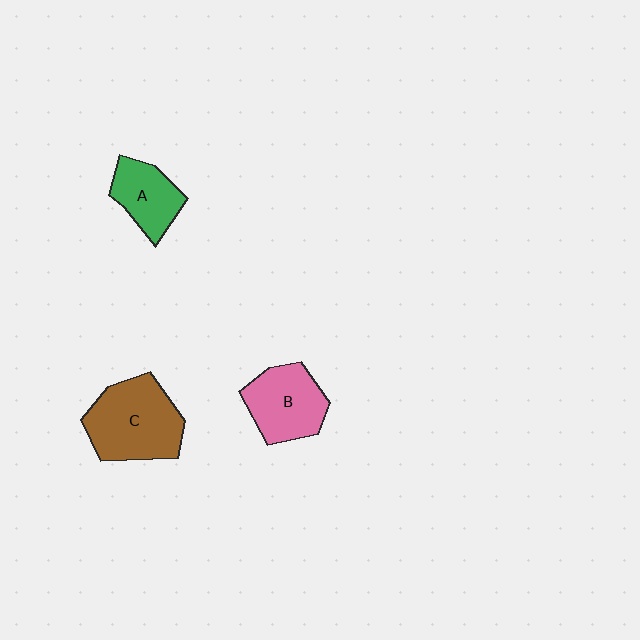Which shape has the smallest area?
Shape A (green).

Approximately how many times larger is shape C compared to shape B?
Approximately 1.3 times.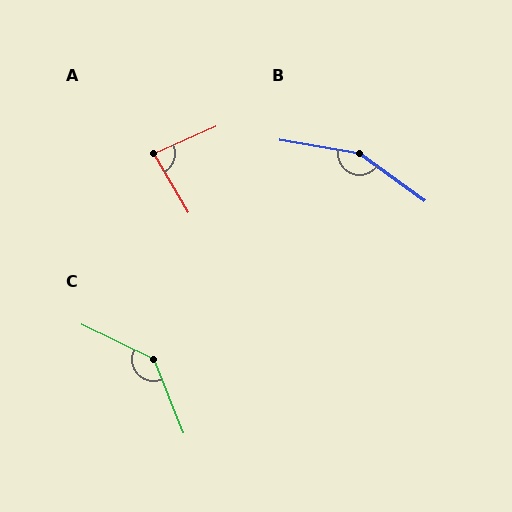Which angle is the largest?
B, at approximately 154 degrees.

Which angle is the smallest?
A, at approximately 84 degrees.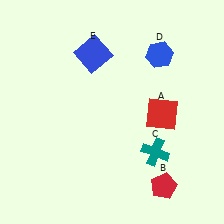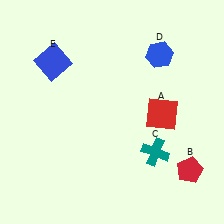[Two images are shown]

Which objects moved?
The objects that moved are: the red pentagon (B), the blue square (E).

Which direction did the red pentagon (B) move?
The red pentagon (B) moved right.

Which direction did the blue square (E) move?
The blue square (E) moved left.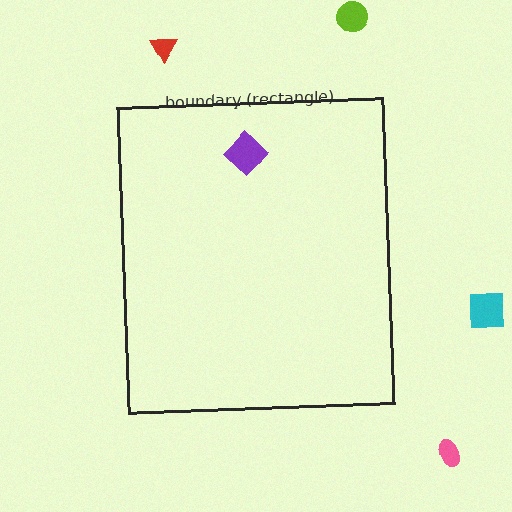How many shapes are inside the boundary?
1 inside, 4 outside.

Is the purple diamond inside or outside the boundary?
Inside.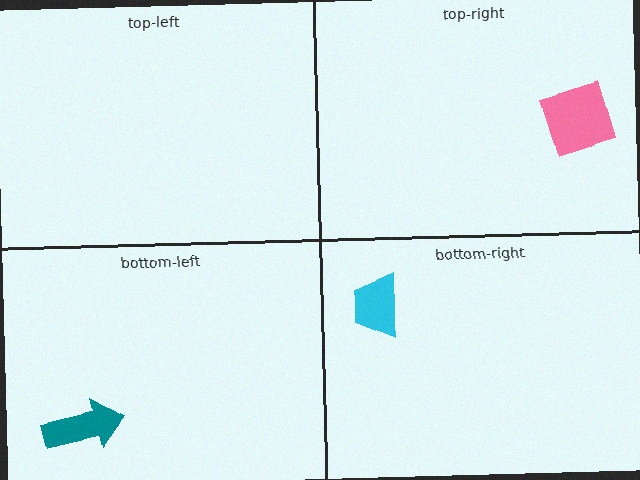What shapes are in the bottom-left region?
The teal arrow.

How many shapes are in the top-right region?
1.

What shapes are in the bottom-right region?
The cyan trapezoid.